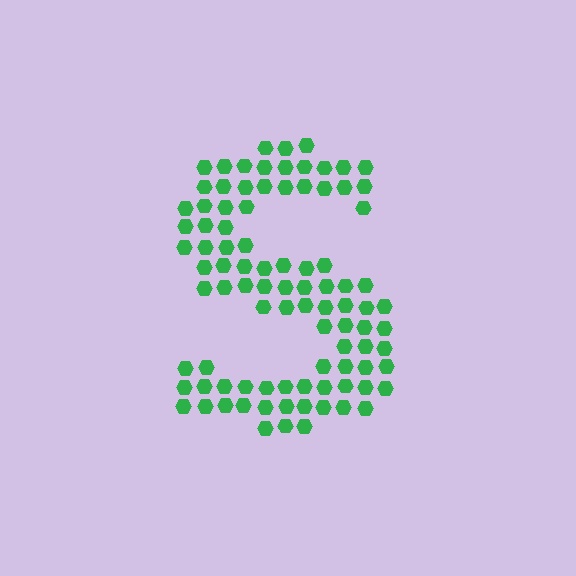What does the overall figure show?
The overall figure shows the letter S.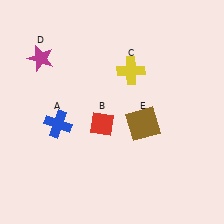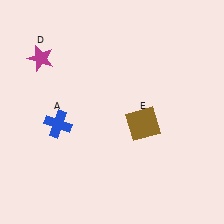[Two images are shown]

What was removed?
The red diamond (B), the yellow cross (C) were removed in Image 2.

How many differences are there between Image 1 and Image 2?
There are 2 differences between the two images.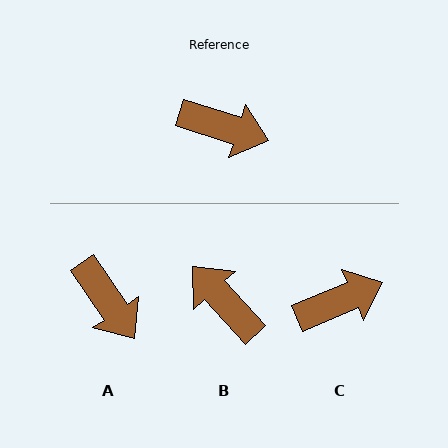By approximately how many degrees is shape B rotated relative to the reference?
Approximately 150 degrees counter-clockwise.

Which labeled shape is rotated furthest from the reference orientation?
B, about 150 degrees away.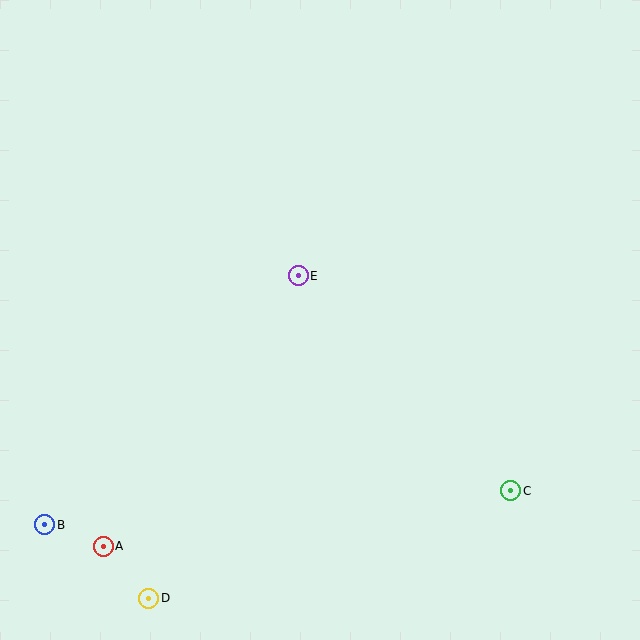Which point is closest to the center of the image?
Point E at (298, 276) is closest to the center.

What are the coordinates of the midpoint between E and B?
The midpoint between E and B is at (171, 400).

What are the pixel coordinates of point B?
Point B is at (45, 525).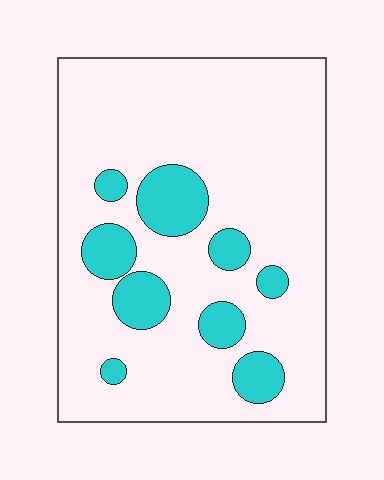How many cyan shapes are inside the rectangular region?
9.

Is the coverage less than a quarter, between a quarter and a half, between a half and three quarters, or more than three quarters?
Less than a quarter.